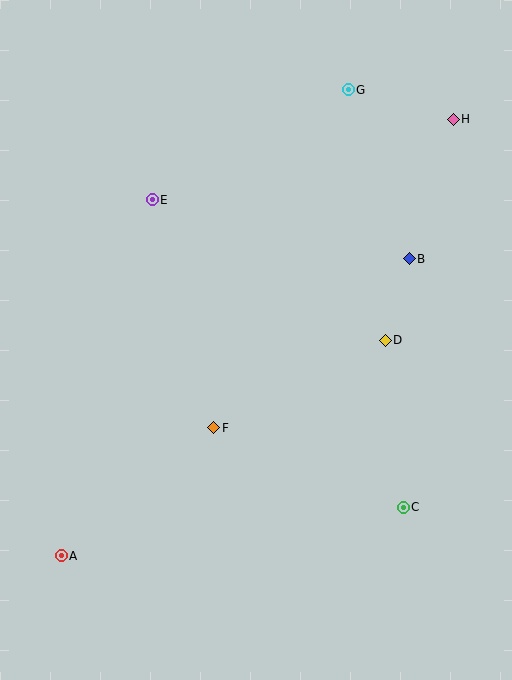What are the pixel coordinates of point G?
Point G is at (348, 90).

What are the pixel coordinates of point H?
Point H is at (453, 119).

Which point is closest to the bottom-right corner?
Point C is closest to the bottom-right corner.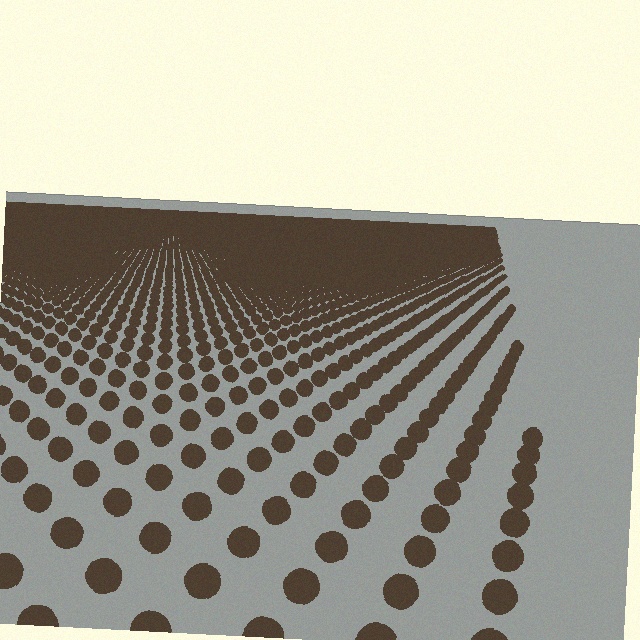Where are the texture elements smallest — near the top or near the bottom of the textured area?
Near the top.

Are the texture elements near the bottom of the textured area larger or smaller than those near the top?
Larger. Near the bottom, elements are closer to the viewer and appear at a bigger on-screen size.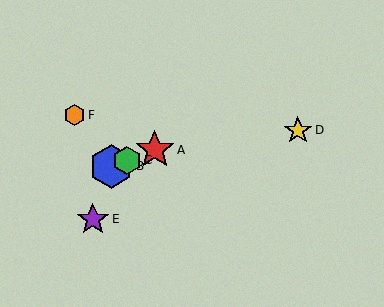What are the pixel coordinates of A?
Object A is at (155, 150).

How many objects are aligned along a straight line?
3 objects (A, B, C) are aligned along a straight line.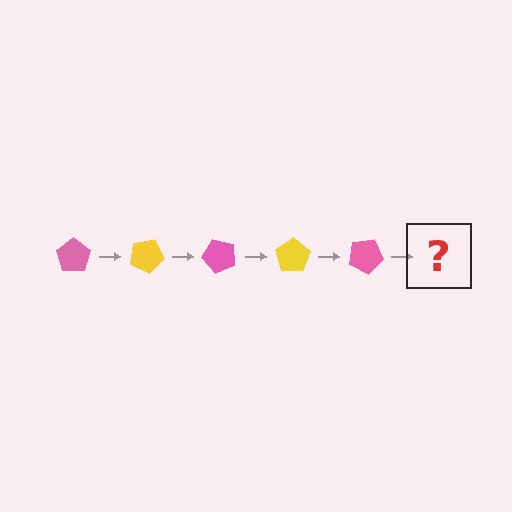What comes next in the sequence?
The next element should be a yellow pentagon, rotated 125 degrees from the start.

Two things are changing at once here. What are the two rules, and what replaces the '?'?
The two rules are that it rotates 25 degrees each step and the color cycles through pink and yellow. The '?' should be a yellow pentagon, rotated 125 degrees from the start.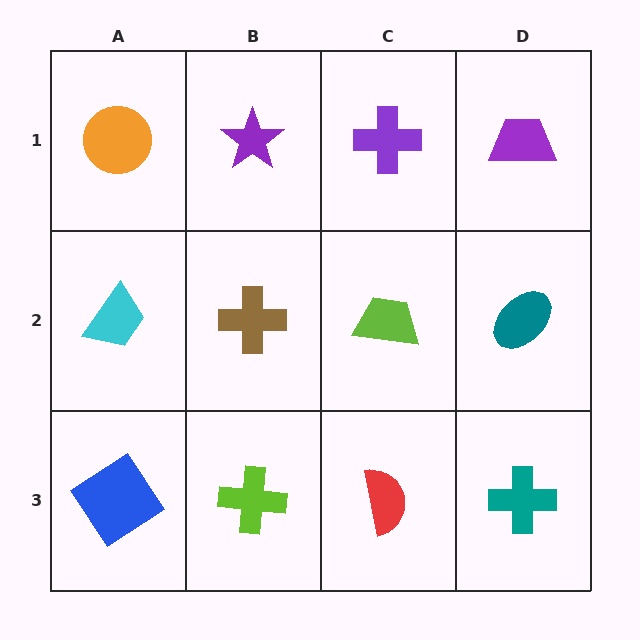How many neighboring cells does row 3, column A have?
2.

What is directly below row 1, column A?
A cyan trapezoid.